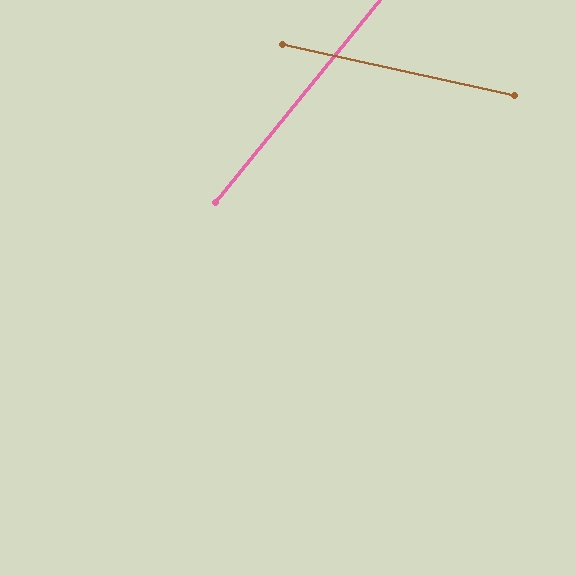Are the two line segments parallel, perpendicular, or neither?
Neither parallel nor perpendicular — they differ by about 63°.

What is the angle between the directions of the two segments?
Approximately 63 degrees.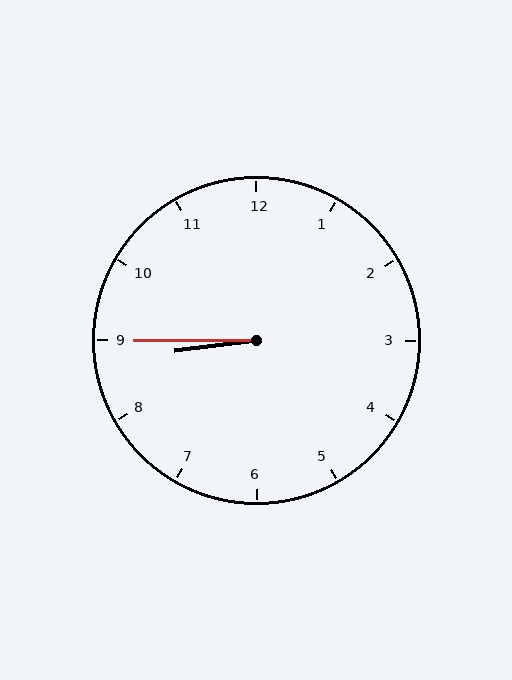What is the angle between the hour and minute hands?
Approximately 8 degrees.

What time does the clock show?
8:45.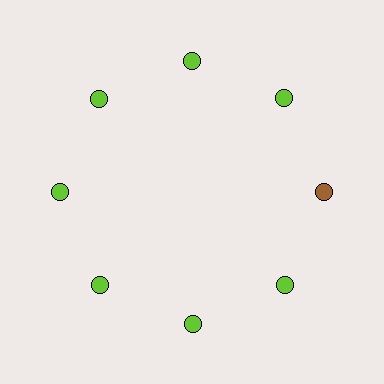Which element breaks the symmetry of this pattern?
The brown circle at roughly the 3 o'clock position breaks the symmetry. All other shapes are lime circles.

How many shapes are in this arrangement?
There are 8 shapes arranged in a ring pattern.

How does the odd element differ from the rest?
It has a different color: brown instead of lime.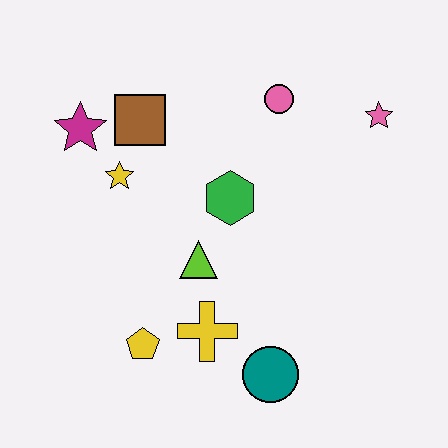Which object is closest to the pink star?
The pink circle is closest to the pink star.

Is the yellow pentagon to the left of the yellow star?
No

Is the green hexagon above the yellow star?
No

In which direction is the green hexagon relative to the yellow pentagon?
The green hexagon is above the yellow pentagon.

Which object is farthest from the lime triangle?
The pink star is farthest from the lime triangle.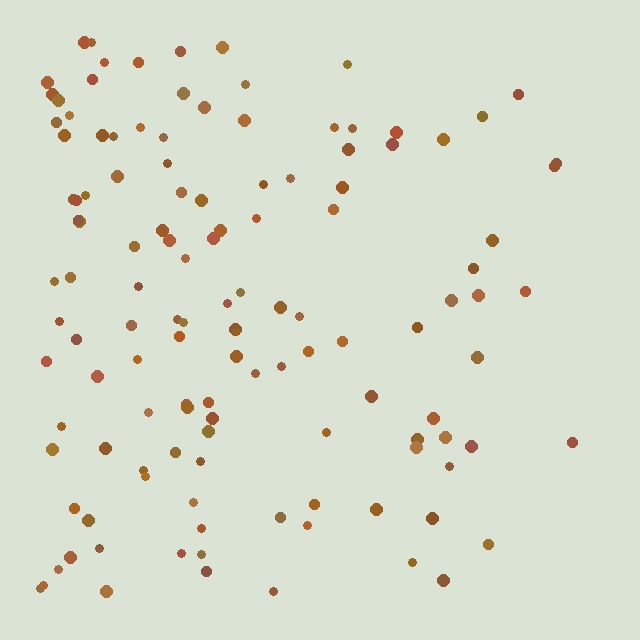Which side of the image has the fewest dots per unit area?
The right.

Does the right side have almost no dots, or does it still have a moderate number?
Still a moderate number, just noticeably fewer than the left.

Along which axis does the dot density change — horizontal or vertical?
Horizontal.